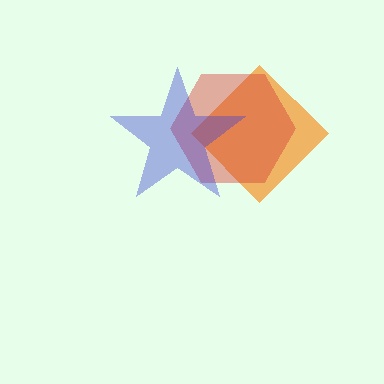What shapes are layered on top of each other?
The layered shapes are: an orange diamond, a red hexagon, a blue star.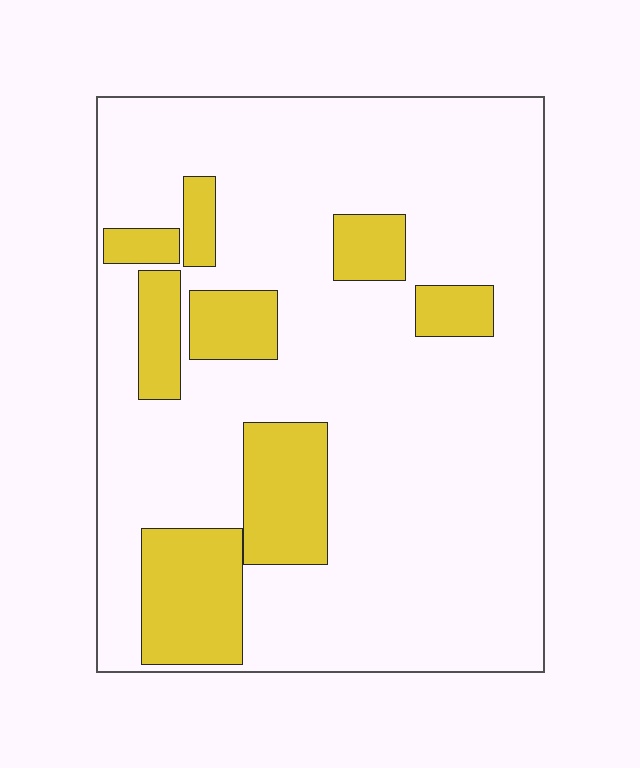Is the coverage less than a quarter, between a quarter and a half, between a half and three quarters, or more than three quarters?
Less than a quarter.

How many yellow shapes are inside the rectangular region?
8.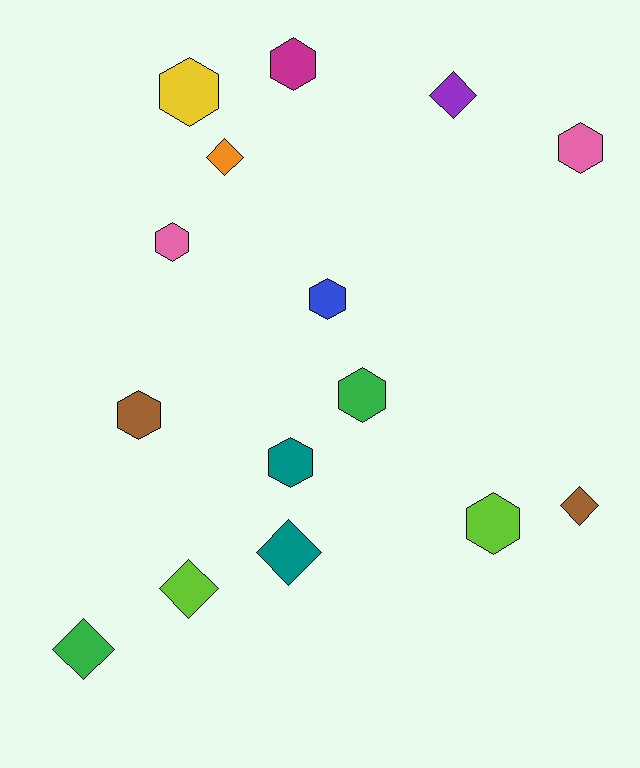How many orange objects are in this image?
There is 1 orange object.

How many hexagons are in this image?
There are 9 hexagons.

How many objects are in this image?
There are 15 objects.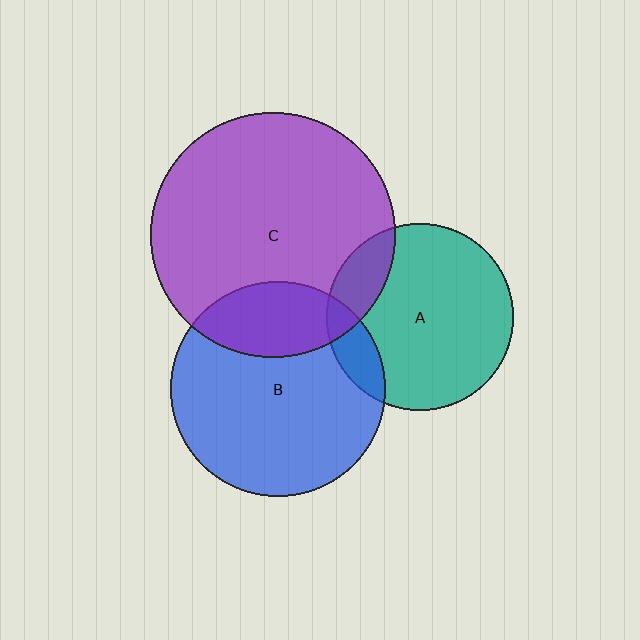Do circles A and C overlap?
Yes.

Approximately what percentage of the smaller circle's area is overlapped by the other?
Approximately 15%.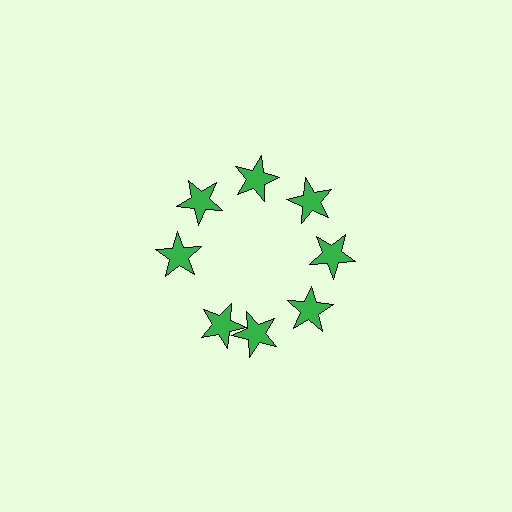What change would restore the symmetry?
The symmetry would be restored by rotating it back into even spacing with its neighbors so that all 8 stars sit at equal angles and equal distance from the center.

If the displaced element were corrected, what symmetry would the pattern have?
It would have 8-fold rotational symmetry — the pattern would map onto itself every 45 degrees.